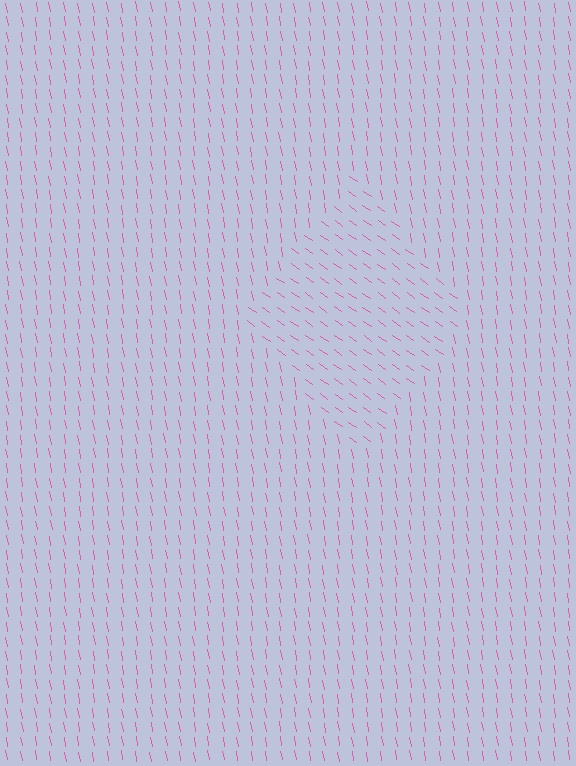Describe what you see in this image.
The image is filled with small pink line segments. A diamond region in the image has lines oriented differently from the surrounding lines, creating a visible texture boundary.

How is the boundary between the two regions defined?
The boundary is defined purely by a change in line orientation (approximately 45 degrees difference). All lines are the same color and thickness.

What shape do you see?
I see a diamond.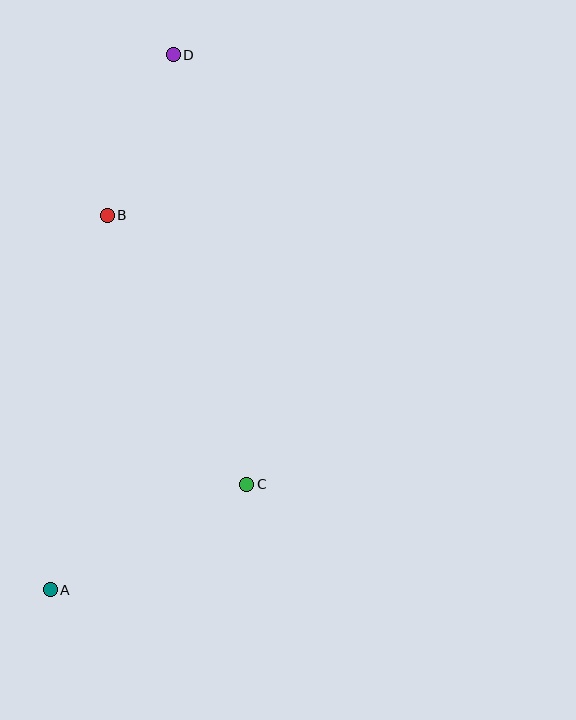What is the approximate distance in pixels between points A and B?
The distance between A and B is approximately 379 pixels.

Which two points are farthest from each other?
Points A and D are farthest from each other.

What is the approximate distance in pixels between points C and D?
The distance between C and D is approximately 436 pixels.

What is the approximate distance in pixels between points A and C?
The distance between A and C is approximately 223 pixels.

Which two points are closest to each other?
Points B and D are closest to each other.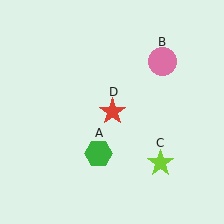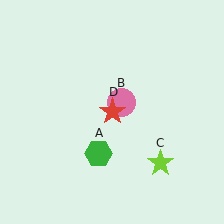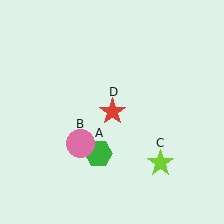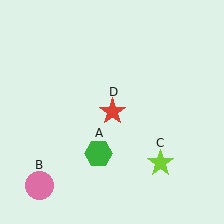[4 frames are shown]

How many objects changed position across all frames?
1 object changed position: pink circle (object B).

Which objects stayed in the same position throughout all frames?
Green hexagon (object A) and lime star (object C) and red star (object D) remained stationary.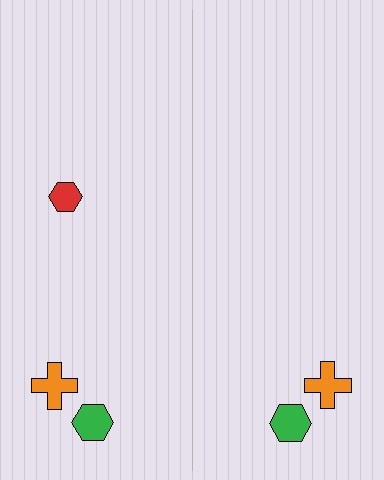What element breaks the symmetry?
A red hexagon is missing from the right side.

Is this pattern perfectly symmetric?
No, the pattern is not perfectly symmetric. A red hexagon is missing from the right side.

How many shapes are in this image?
There are 5 shapes in this image.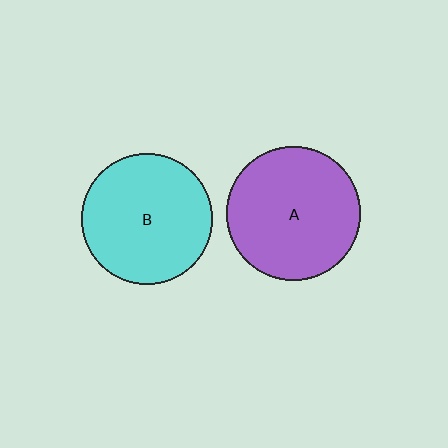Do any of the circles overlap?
No, none of the circles overlap.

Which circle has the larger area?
Circle A (purple).